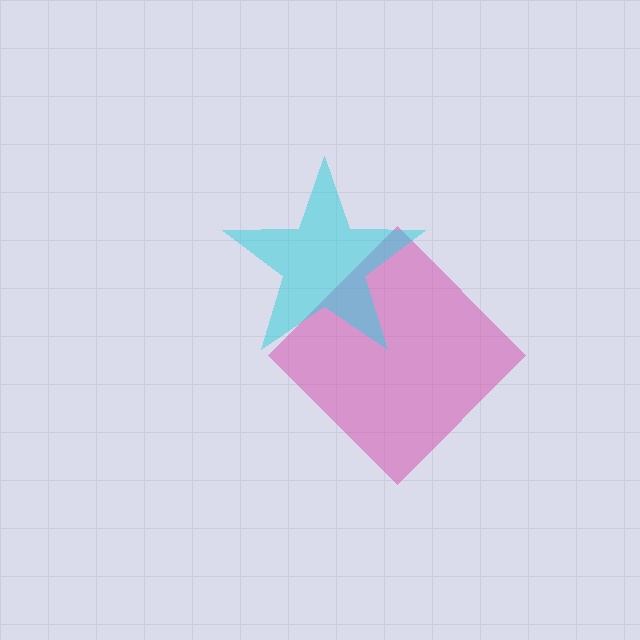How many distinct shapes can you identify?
There are 2 distinct shapes: a magenta diamond, a cyan star.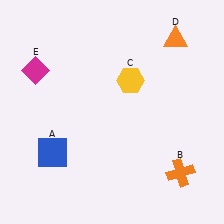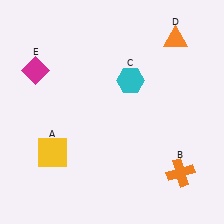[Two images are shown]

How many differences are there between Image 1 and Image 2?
There are 2 differences between the two images.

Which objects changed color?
A changed from blue to yellow. C changed from yellow to cyan.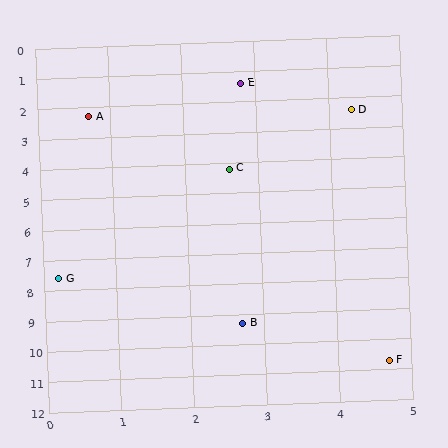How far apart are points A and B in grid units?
Points A and B are about 7.3 grid units apart.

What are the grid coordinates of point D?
Point D is at approximately (4.3, 2.4).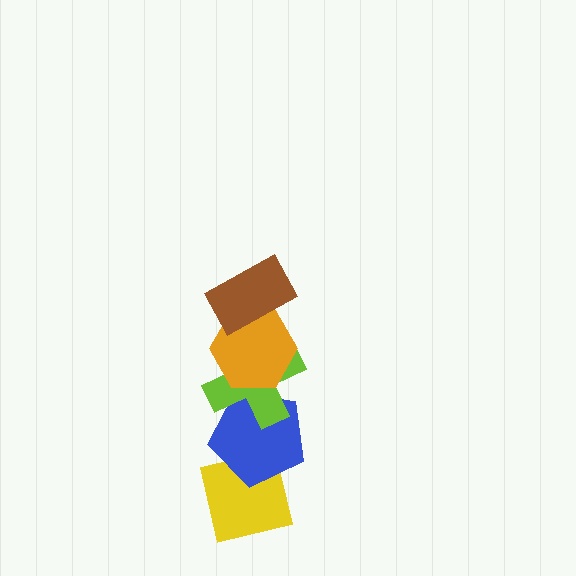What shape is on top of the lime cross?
The orange hexagon is on top of the lime cross.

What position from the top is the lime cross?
The lime cross is 3rd from the top.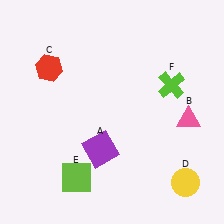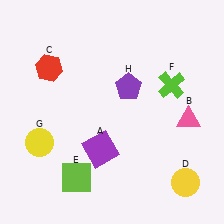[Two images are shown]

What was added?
A yellow circle (G), a purple pentagon (H) were added in Image 2.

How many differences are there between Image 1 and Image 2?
There are 2 differences between the two images.